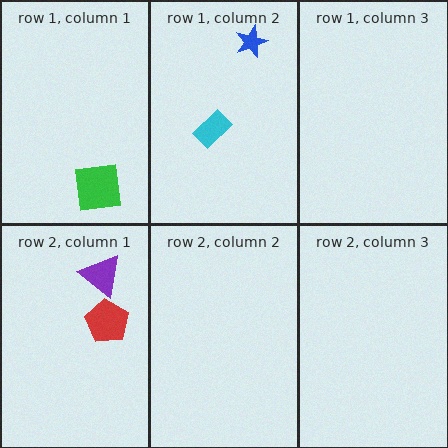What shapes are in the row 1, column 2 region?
The blue star, the cyan rectangle.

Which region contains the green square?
The row 1, column 1 region.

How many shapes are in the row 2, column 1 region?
2.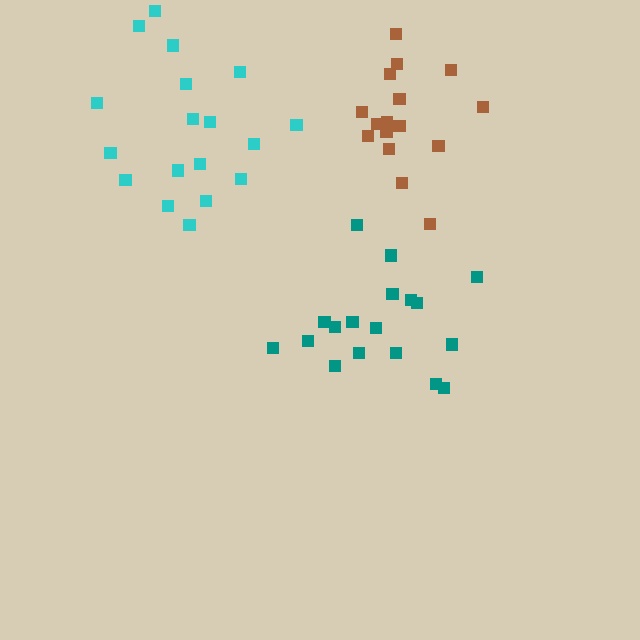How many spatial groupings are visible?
There are 3 spatial groupings.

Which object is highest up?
The brown cluster is topmost.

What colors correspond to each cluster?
The clusters are colored: teal, brown, cyan.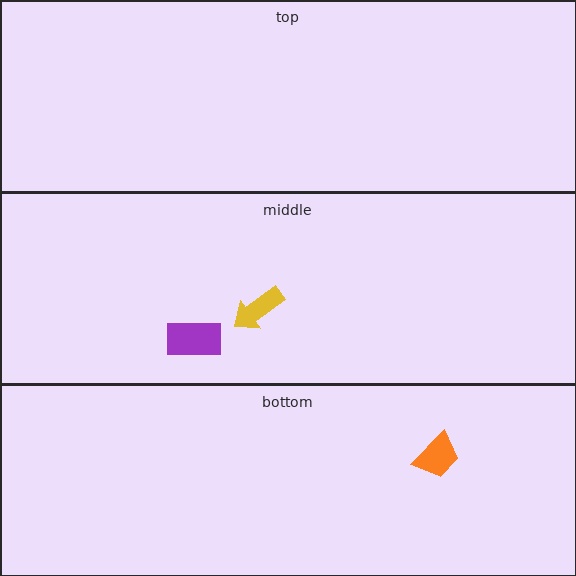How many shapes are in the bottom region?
1.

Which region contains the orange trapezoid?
The bottom region.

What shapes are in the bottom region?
The orange trapezoid.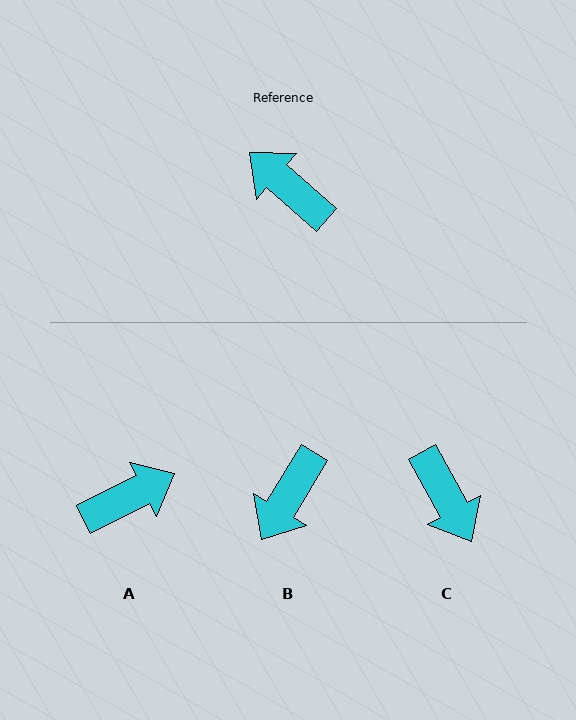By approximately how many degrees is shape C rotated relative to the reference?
Approximately 160 degrees counter-clockwise.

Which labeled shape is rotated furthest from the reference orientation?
C, about 160 degrees away.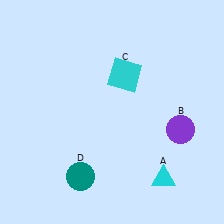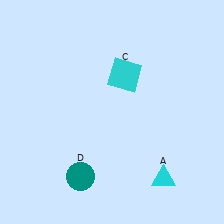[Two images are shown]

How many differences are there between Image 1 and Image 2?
There is 1 difference between the two images.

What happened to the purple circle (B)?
The purple circle (B) was removed in Image 2. It was in the bottom-right area of Image 1.